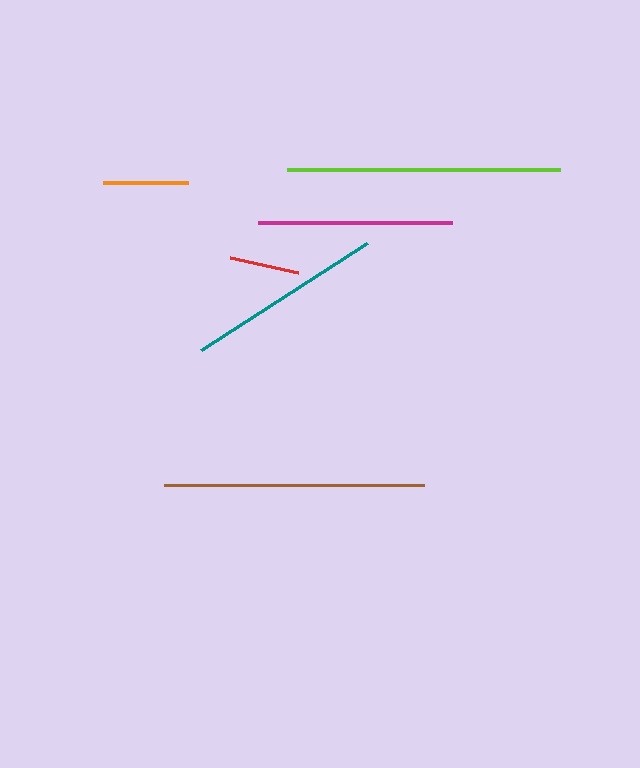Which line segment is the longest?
The lime line is the longest at approximately 273 pixels.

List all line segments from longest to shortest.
From longest to shortest: lime, brown, teal, magenta, orange, red.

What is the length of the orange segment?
The orange segment is approximately 86 pixels long.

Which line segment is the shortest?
The red line is the shortest at approximately 69 pixels.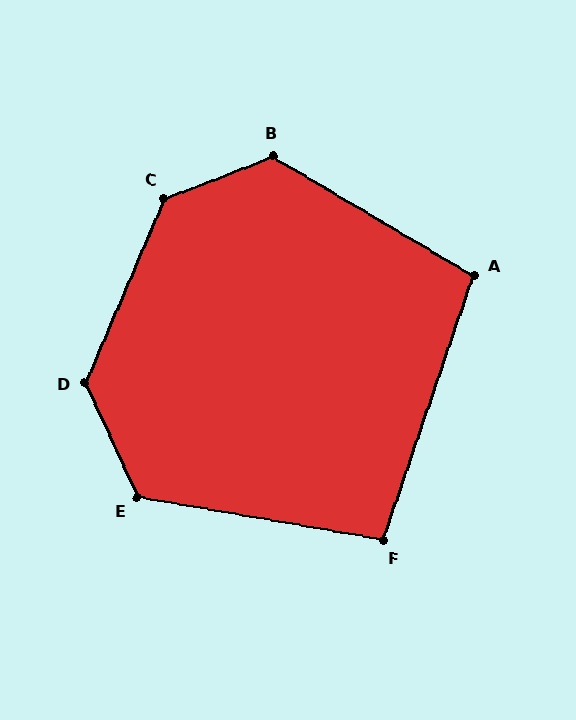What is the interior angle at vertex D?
Approximately 133 degrees (obtuse).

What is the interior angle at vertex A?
Approximately 102 degrees (obtuse).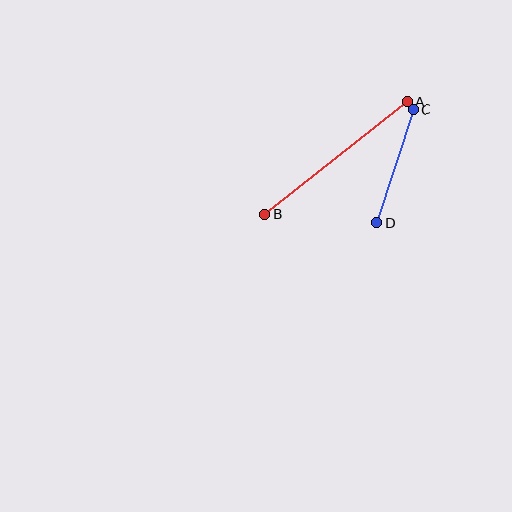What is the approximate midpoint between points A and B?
The midpoint is at approximately (336, 158) pixels.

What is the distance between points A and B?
The distance is approximately 182 pixels.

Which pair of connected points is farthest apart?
Points A and B are farthest apart.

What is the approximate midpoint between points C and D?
The midpoint is at approximately (395, 166) pixels.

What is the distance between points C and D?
The distance is approximately 119 pixels.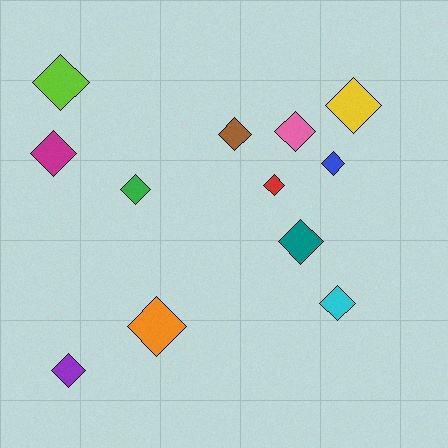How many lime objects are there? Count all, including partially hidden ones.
There is 1 lime object.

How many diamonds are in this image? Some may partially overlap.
There are 12 diamonds.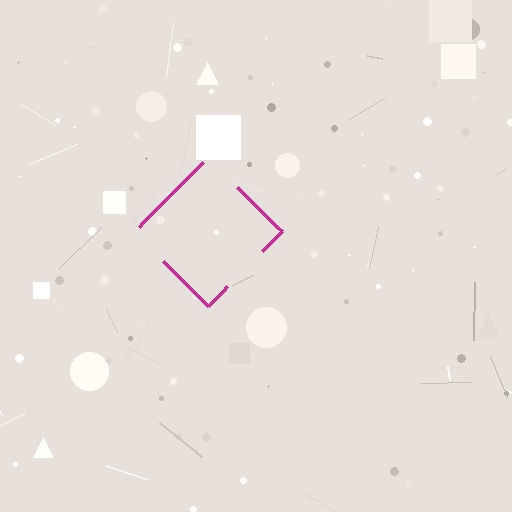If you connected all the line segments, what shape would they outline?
They would outline a diamond.